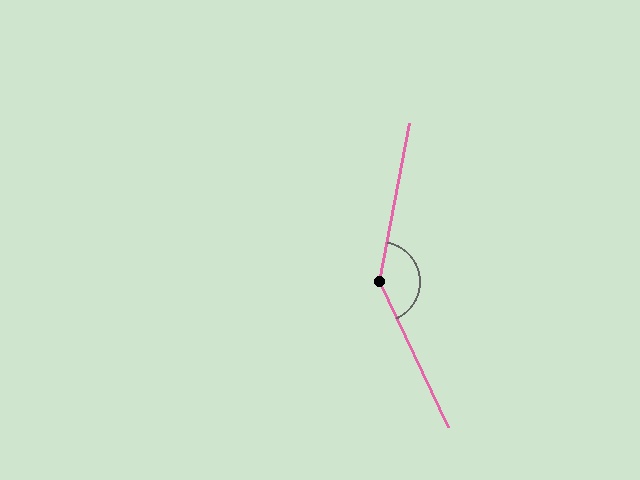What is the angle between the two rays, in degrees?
Approximately 144 degrees.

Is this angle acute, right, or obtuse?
It is obtuse.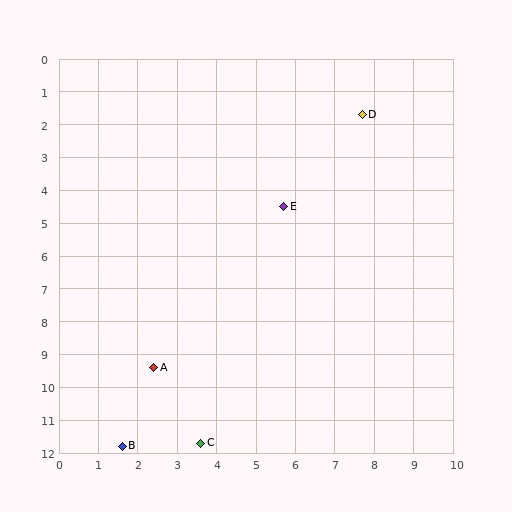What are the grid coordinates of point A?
Point A is at approximately (2.4, 9.4).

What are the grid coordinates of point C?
Point C is at approximately (3.6, 11.7).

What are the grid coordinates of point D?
Point D is at approximately (7.7, 1.7).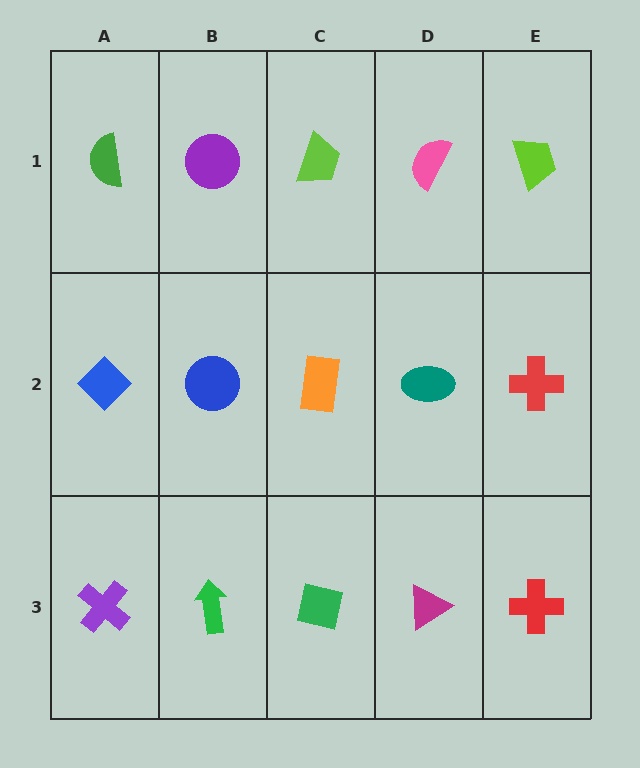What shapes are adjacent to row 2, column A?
A green semicircle (row 1, column A), a purple cross (row 3, column A), a blue circle (row 2, column B).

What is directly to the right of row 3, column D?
A red cross.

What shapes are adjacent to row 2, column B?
A purple circle (row 1, column B), a green arrow (row 3, column B), a blue diamond (row 2, column A), an orange rectangle (row 2, column C).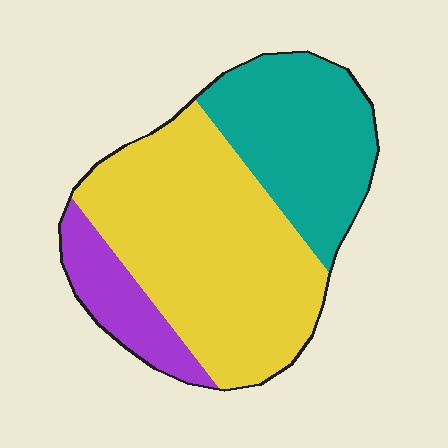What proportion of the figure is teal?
Teal covers about 30% of the figure.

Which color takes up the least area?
Purple, at roughly 15%.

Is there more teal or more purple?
Teal.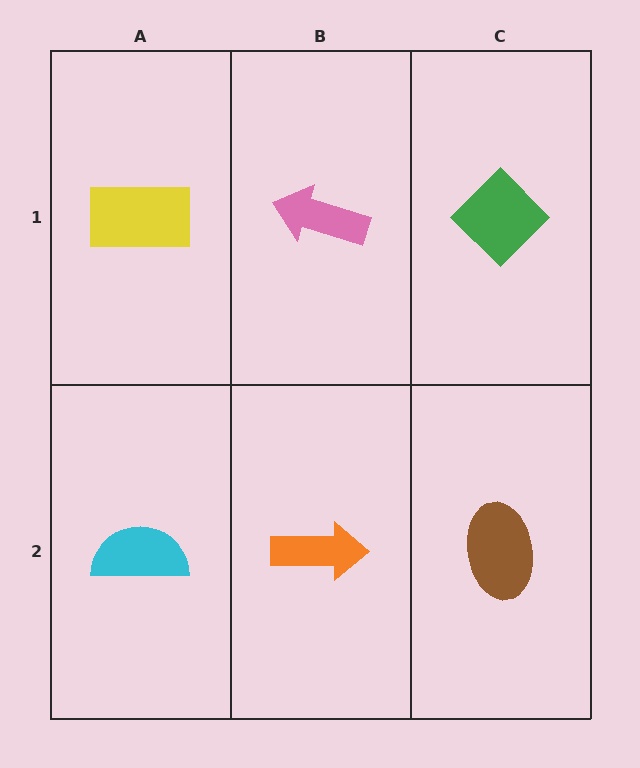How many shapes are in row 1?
3 shapes.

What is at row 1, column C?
A green diamond.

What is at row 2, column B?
An orange arrow.